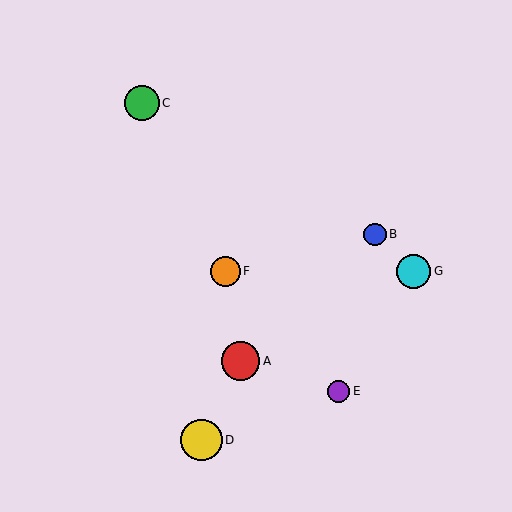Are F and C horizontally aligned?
No, F is at y≈271 and C is at y≈103.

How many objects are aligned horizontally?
2 objects (F, G) are aligned horizontally.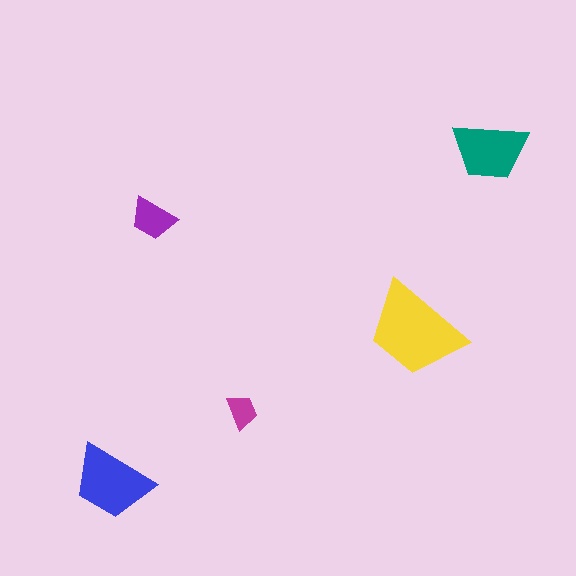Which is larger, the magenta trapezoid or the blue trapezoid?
The blue one.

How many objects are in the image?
There are 5 objects in the image.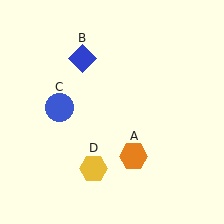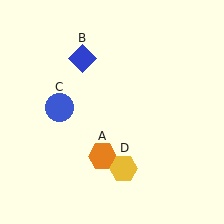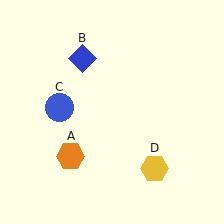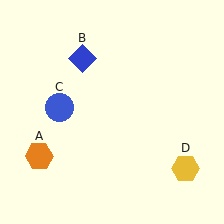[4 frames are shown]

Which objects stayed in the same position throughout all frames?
Blue diamond (object B) and blue circle (object C) remained stationary.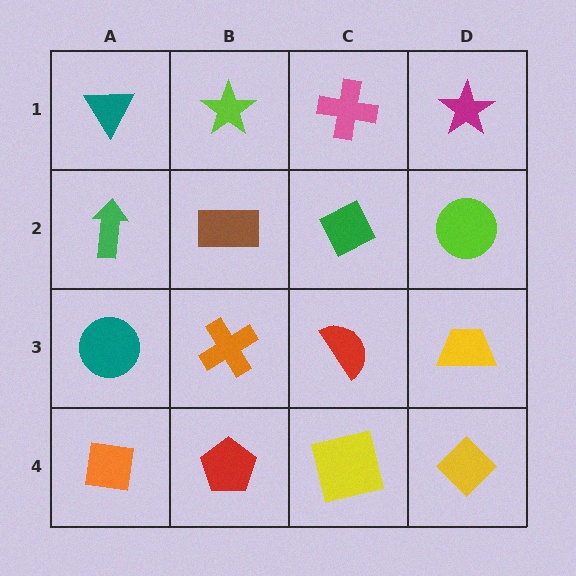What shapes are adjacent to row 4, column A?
A teal circle (row 3, column A), a red pentagon (row 4, column B).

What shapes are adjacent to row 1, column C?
A green diamond (row 2, column C), a lime star (row 1, column B), a magenta star (row 1, column D).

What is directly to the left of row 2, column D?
A green diamond.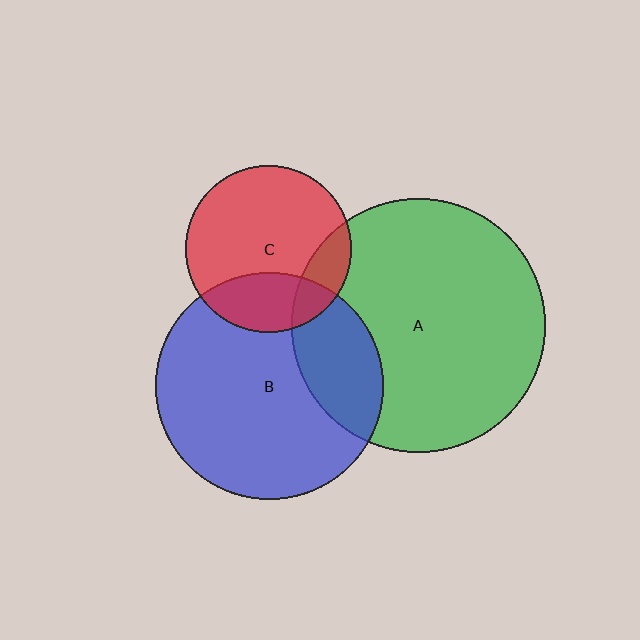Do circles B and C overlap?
Yes.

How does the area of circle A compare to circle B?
Approximately 1.3 times.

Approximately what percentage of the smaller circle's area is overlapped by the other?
Approximately 25%.